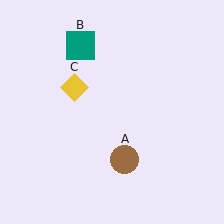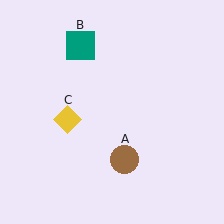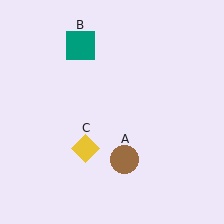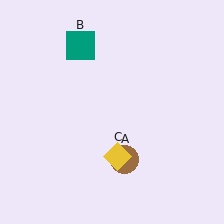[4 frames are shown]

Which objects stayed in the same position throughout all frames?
Brown circle (object A) and teal square (object B) remained stationary.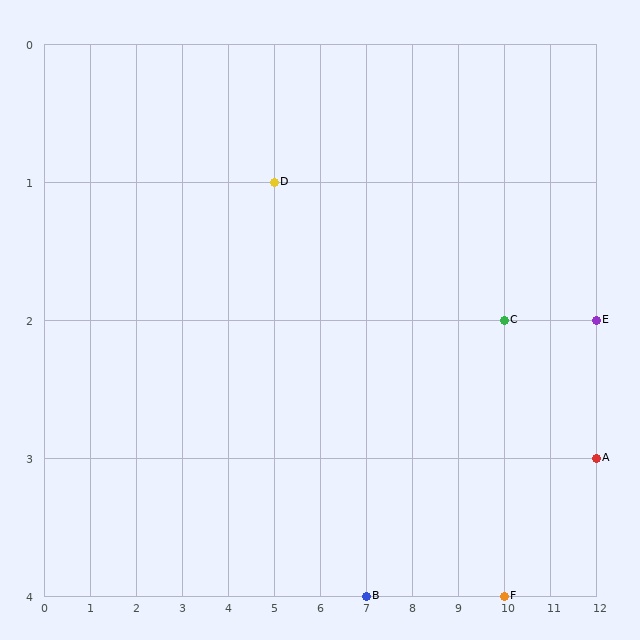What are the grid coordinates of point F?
Point F is at grid coordinates (10, 4).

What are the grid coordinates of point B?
Point B is at grid coordinates (7, 4).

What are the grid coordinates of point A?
Point A is at grid coordinates (12, 3).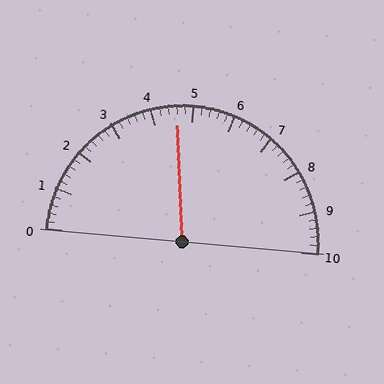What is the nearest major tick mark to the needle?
The nearest major tick mark is 5.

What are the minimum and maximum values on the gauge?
The gauge ranges from 0 to 10.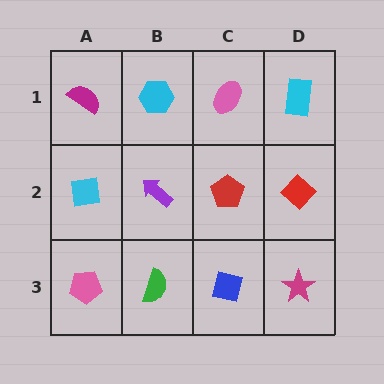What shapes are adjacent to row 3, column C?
A red pentagon (row 2, column C), a green semicircle (row 3, column B), a magenta star (row 3, column D).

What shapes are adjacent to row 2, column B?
A cyan hexagon (row 1, column B), a green semicircle (row 3, column B), a cyan square (row 2, column A), a red pentagon (row 2, column C).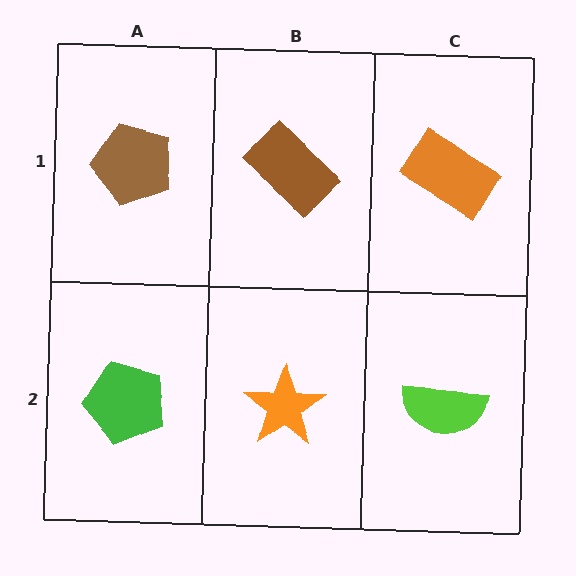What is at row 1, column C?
An orange rectangle.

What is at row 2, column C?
A lime semicircle.